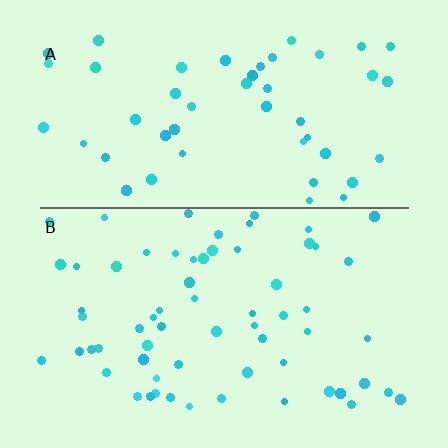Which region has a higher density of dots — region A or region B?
B (the bottom).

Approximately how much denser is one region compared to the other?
Approximately 1.3× — region B over region A.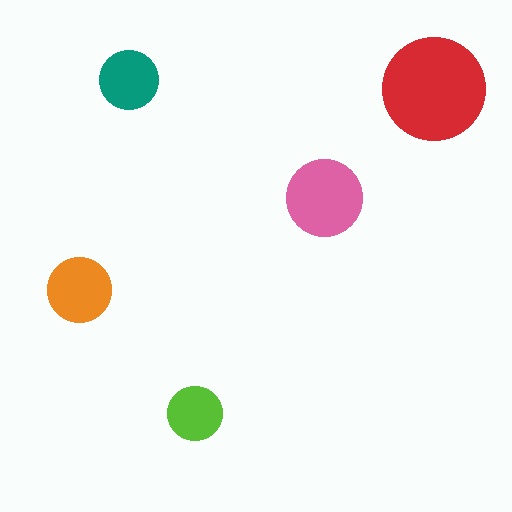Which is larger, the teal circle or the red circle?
The red one.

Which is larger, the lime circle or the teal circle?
The teal one.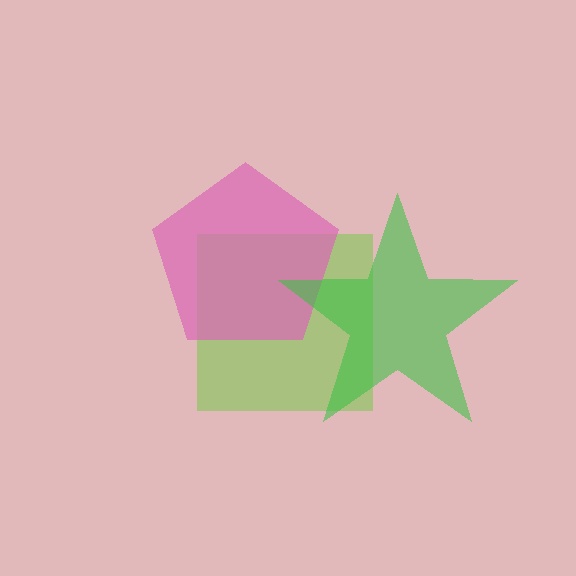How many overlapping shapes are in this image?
There are 3 overlapping shapes in the image.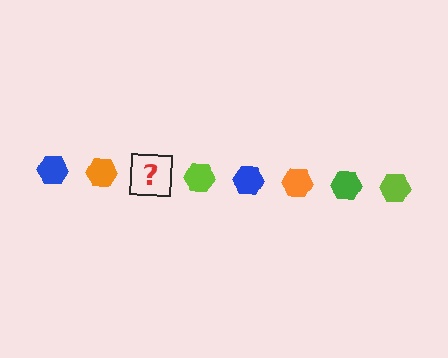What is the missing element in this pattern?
The missing element is a green hexagon.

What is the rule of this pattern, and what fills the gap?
The rule is that the pattern cycles through blue, orange, green, lime hexagons. The gap should be filled with a green hexagon.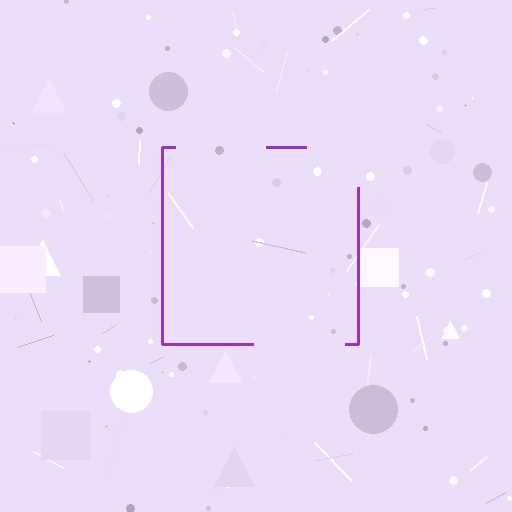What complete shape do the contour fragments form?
The contour fragments form a square.